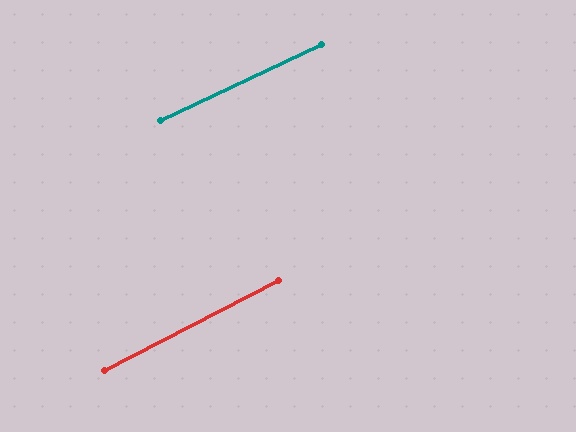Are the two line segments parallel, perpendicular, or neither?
Parallel — their directions differ by only 1.9°.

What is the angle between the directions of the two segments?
Approximately 2 degrees.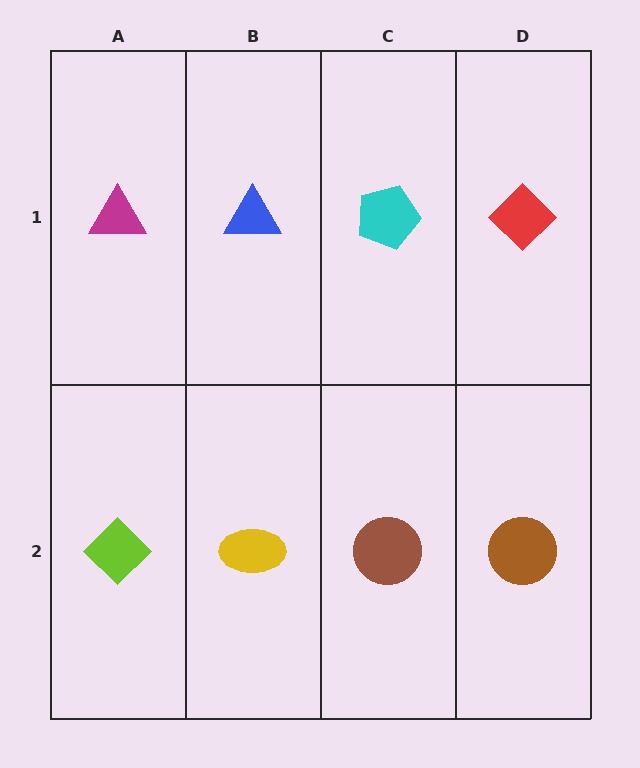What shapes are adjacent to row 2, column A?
A magenta triangle (row 1, column A), a yellow ellipse (row 2, column B).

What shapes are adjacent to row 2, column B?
A blue triangle (row 1, column B), a lime diamond (row 2, column A), a brown circle (row 2, column C).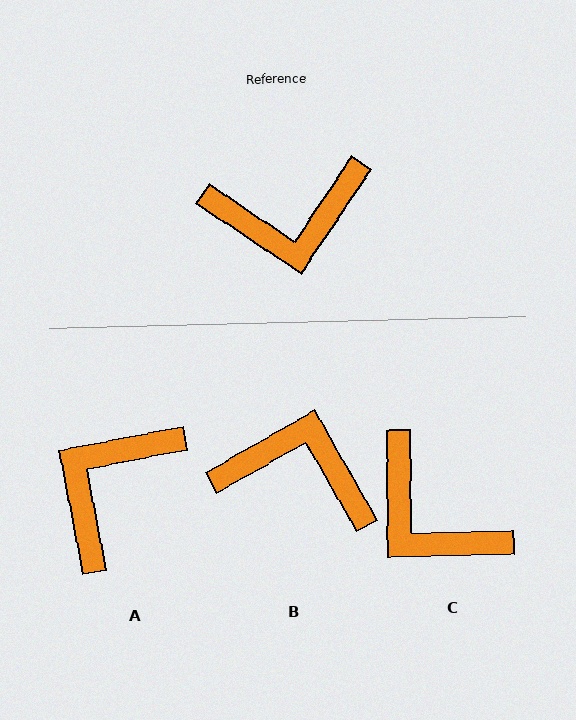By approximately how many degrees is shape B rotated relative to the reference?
Approximately 154 degrees counter-clockwise.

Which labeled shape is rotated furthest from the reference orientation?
B, about 154 degrees away.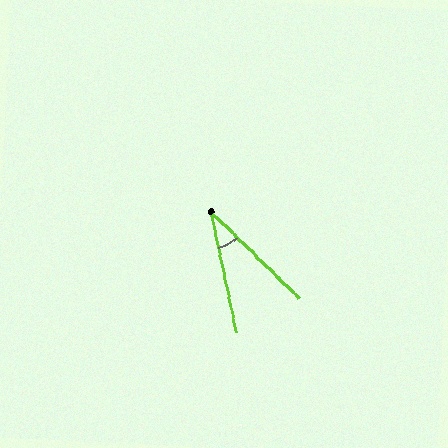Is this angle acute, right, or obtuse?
It is acute.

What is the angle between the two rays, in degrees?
Approximately 34 degrees.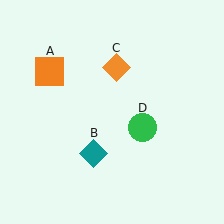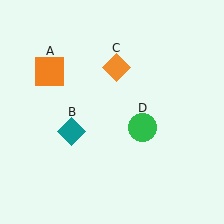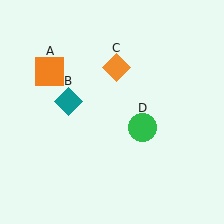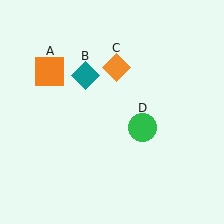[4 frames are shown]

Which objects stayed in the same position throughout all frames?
Orange square (object A) and orange diamond (object C) and green circle (object D) remained stationary.